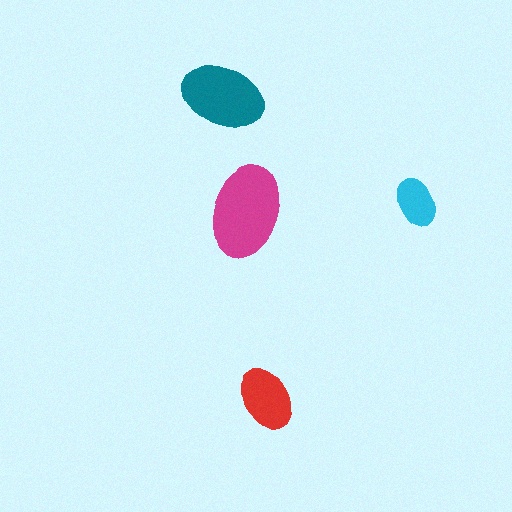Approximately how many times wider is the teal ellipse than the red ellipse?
About 1.5 times wider.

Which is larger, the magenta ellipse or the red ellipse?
The magenta one.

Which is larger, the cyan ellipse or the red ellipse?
The red one.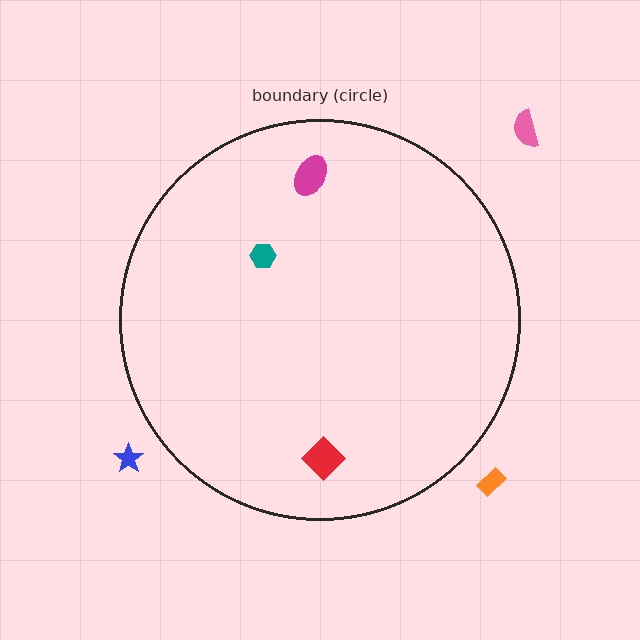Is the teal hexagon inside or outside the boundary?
Inside.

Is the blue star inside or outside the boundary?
Outside.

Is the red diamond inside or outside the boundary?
Inside.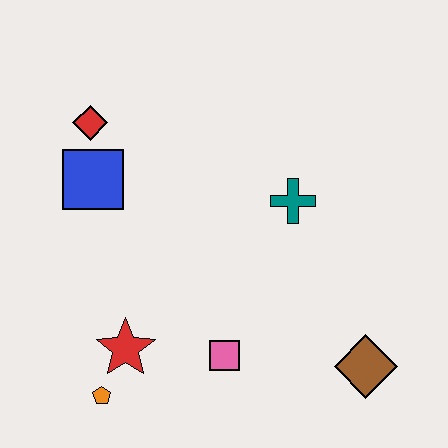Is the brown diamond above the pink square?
No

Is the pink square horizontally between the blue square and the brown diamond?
Yes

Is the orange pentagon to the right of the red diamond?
Yes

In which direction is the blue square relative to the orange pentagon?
The blue square is above the orange pentagon.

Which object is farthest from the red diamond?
The brown diamond is farthest from the red diamond.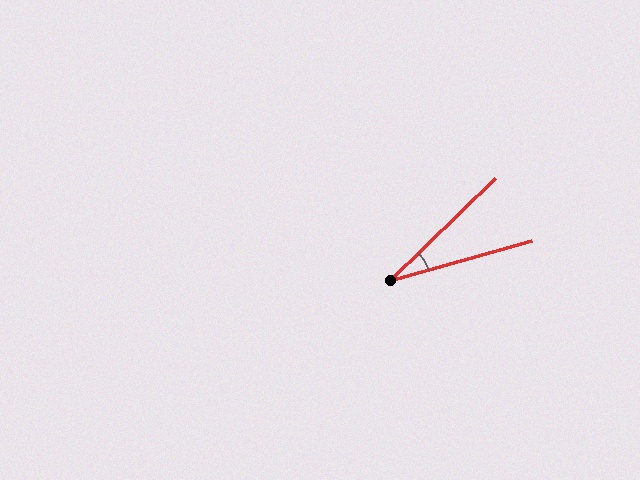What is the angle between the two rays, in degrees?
Approximately 29 degrees.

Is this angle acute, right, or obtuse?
It is acute.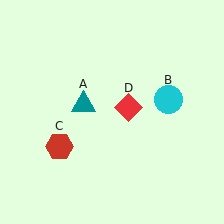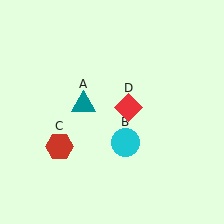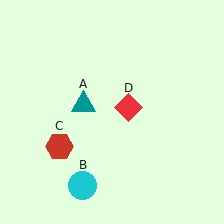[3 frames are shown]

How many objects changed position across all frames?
1 object changed position: cyan circle (object B).